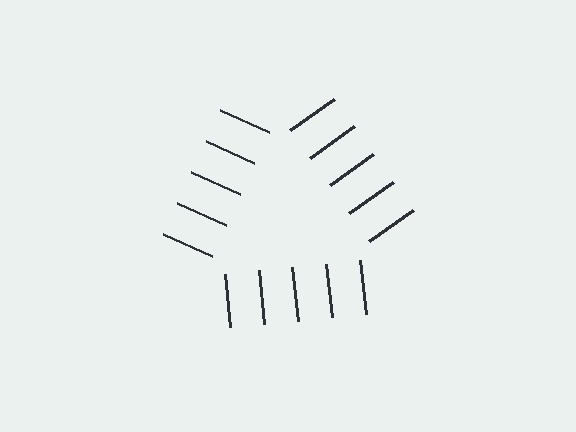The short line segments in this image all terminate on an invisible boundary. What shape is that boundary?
An illusory triangle — the line segments terminate on its edges but no continuous stroke is drawn.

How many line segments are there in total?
15 — 5 along each of the 3 edges.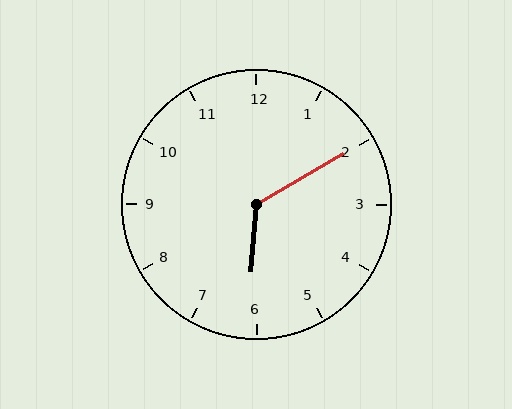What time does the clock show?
6:10.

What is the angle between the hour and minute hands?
Approximately 125 degrees.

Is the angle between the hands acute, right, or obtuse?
It is obtuse.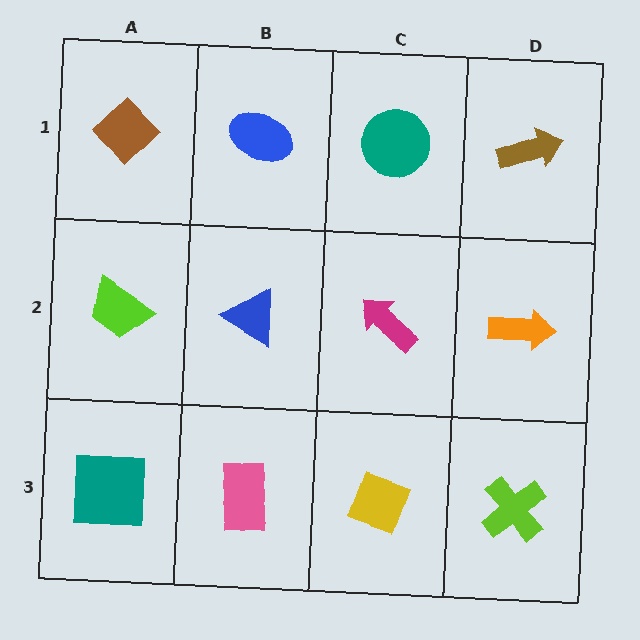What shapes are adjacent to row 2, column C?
A teal circle (row 1, column C), a yellow diamond (row 3, column C), a blue triangle (row 2, column B), an orange arrow (row 2, column D).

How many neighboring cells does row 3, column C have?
3.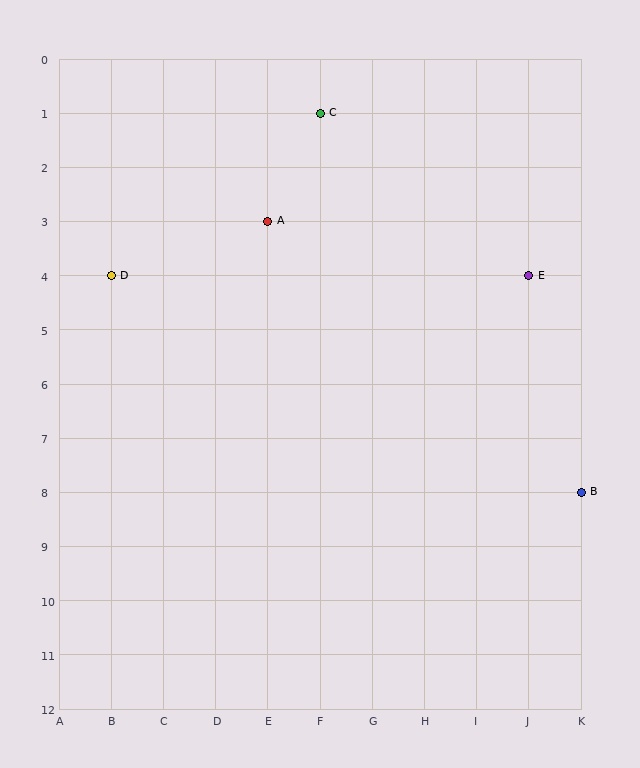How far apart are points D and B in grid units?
Points D and B are 9 columns and 4 rows apart (about 9.8 grid units diagonally).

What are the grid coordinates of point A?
Point A is at grid coordinates (E, 3).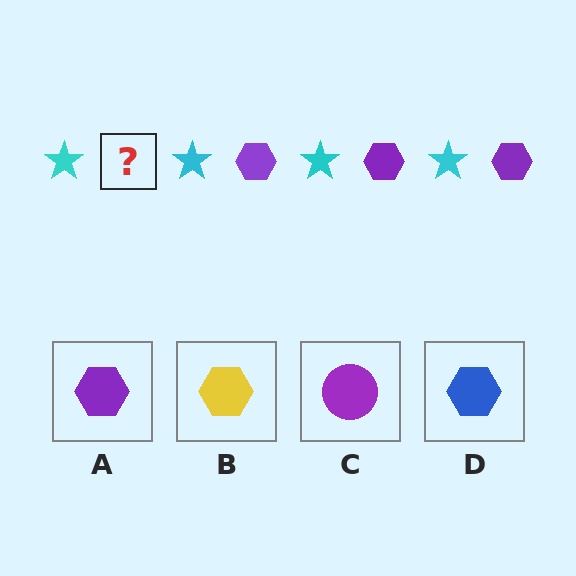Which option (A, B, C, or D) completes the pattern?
A.